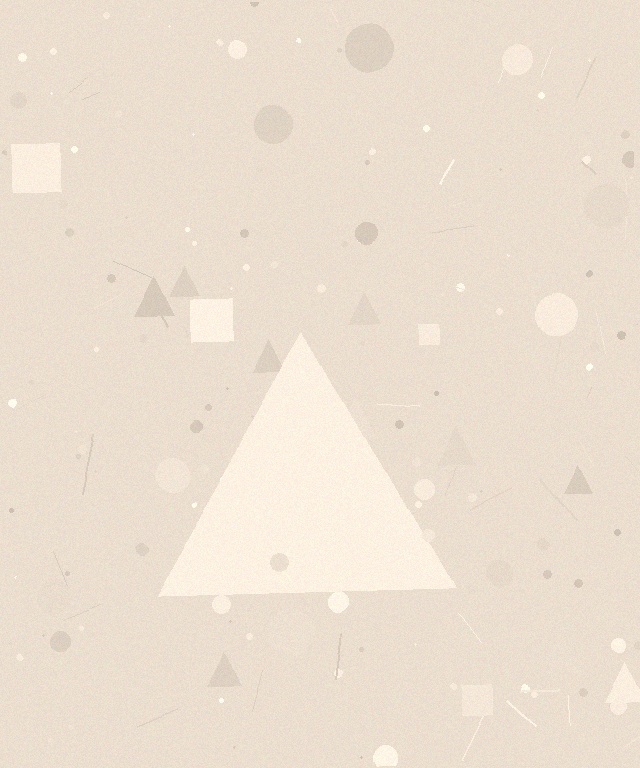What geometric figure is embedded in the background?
A triangle is embedded in the background.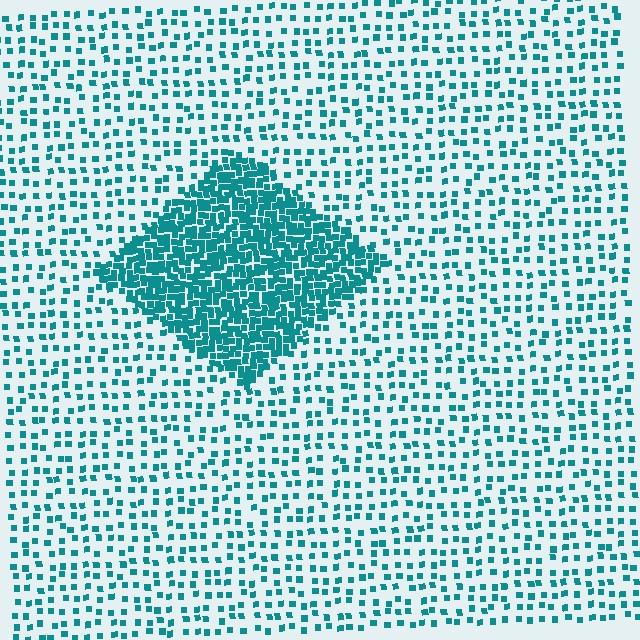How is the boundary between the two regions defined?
The boundary is defined by a change in element density (approximately 3.2x ratio). All elements are the same color, size, and shape.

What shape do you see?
I see a diamond.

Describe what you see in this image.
The image contains small teal elements arranged at two different densities. A diamond-shaped region is visible where the elements are more densely packed than the surrounding area.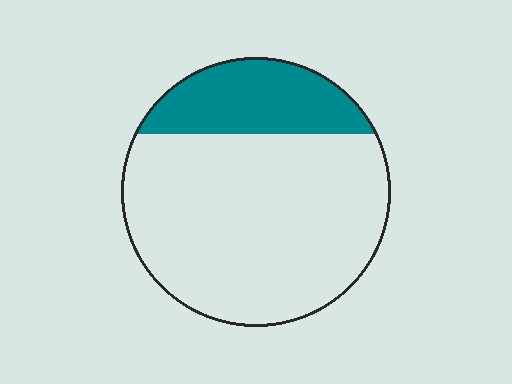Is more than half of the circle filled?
No.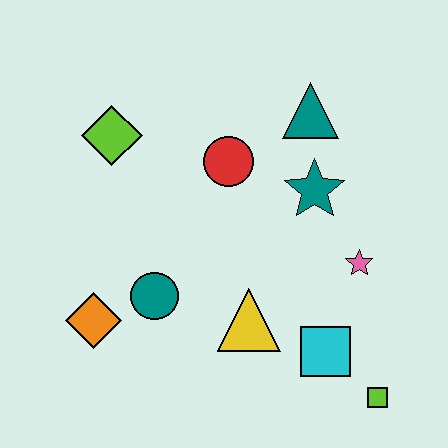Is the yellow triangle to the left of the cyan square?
Yes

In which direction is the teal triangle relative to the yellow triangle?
The teal triangle is above the yellow triangle.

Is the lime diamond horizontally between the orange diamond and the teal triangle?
Yes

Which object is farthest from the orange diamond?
The teal triangle is farthest from the orange diamond.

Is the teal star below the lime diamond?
Yes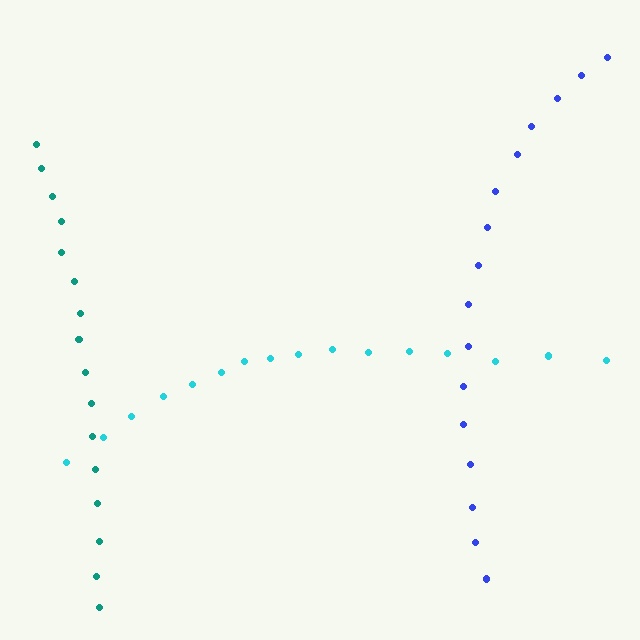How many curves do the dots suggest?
There are 3 distinct paths.